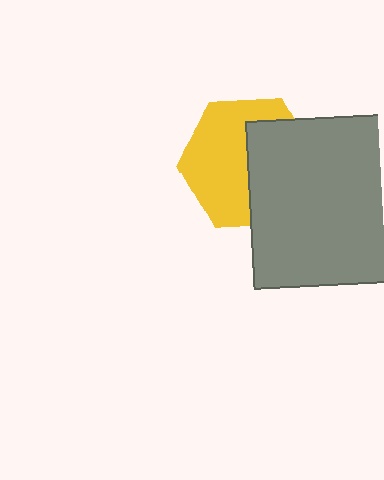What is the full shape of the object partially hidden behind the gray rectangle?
The partially hidden object is a yellow hexagon.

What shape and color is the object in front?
The object in front is a gray rectangle.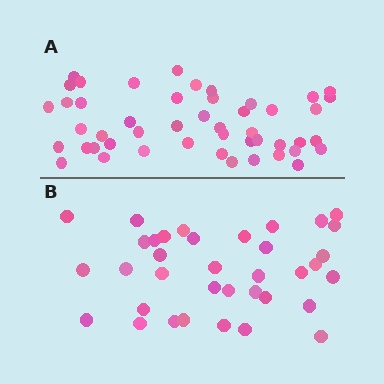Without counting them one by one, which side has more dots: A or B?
Region A (the top region) has more dots.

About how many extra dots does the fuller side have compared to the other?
Region A has roughly 12 or so more dots than region B.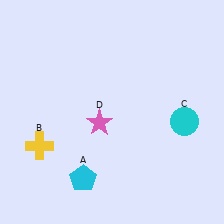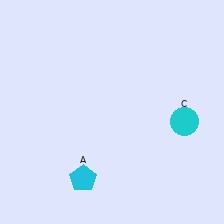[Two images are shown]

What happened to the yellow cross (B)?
The yellow cross (B) was removed in Image 2. It was in the bottom-left area of Image 1.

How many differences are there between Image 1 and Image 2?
There are 2 differences between the two images.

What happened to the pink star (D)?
The pink star (D) was removed in Image 2. It was in the bottom-left area of Image 1.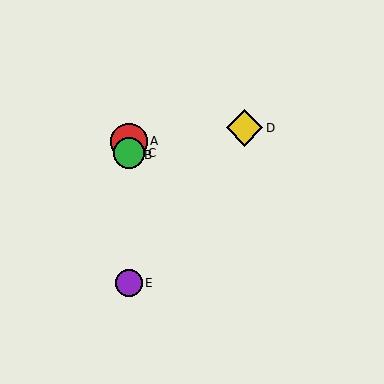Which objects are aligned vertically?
Objects A, B, C, E are aligned vertically.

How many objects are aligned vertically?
4 objects (A, B, C, E) are aligned vertically.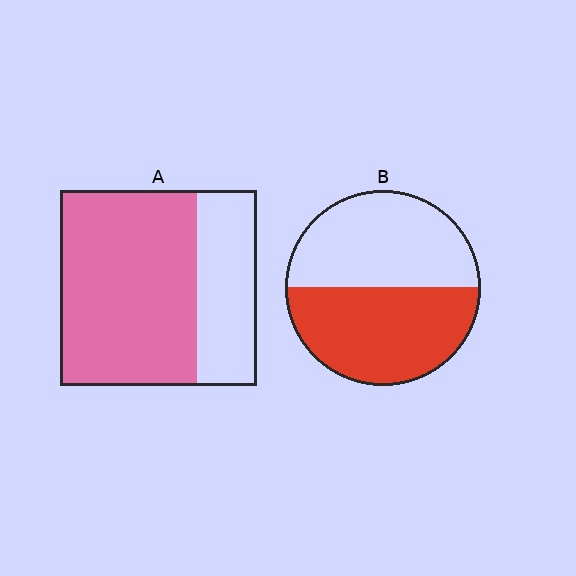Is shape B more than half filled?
Roughly half.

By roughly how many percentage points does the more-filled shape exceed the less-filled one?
By roughly 20 percentage points (A over B).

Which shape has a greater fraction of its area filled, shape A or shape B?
Shape A.